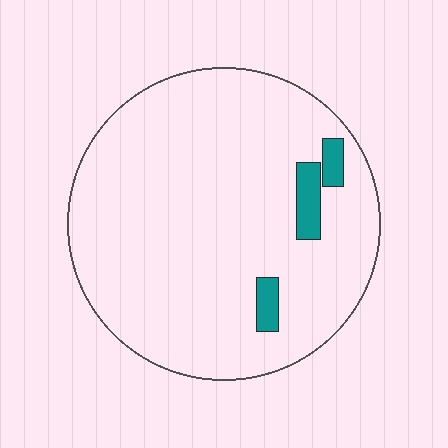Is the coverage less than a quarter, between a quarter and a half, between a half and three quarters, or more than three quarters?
Less than a quarter.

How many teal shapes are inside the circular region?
3.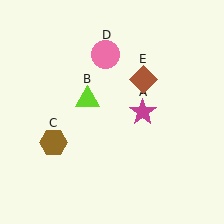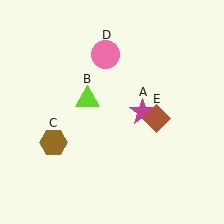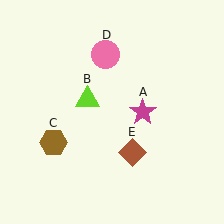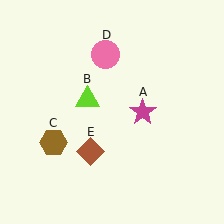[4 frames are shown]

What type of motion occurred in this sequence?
The brown diamond (object E) rotated clockwise around the center of the scene.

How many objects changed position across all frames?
1 object changed position: brown diamond (object E).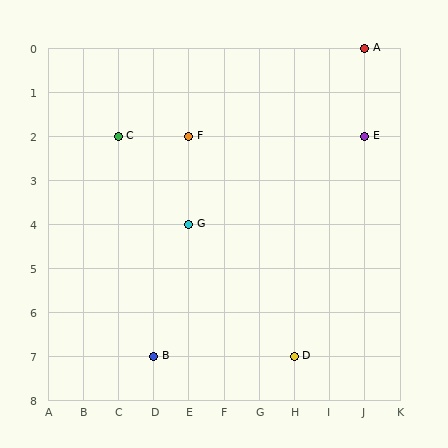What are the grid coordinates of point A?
Point A is at grid coordinates (J, 0).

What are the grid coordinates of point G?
Point G is at grid coordinates (E, 4).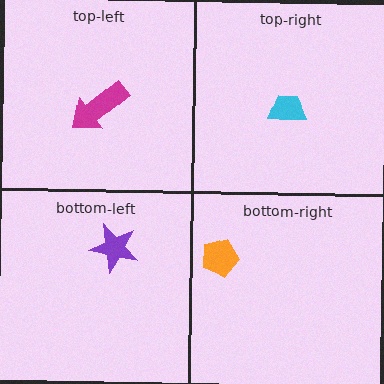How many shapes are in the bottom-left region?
1.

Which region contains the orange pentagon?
The bottom-right region.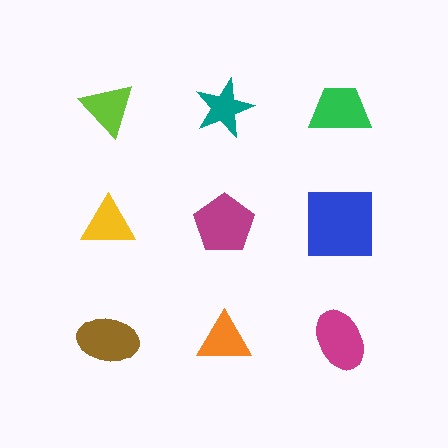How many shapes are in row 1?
3 shapes.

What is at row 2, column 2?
A magenta pentagon.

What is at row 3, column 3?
A magenta ellipse.